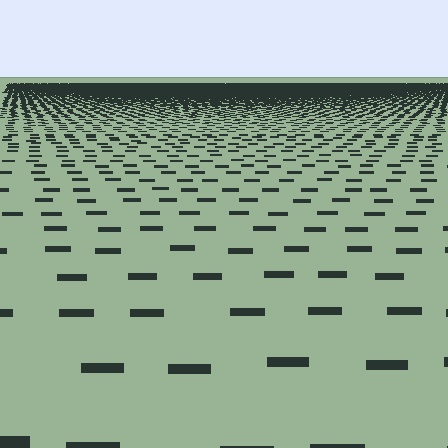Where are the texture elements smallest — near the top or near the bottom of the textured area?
Near the top.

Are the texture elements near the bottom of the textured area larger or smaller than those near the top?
Larger. Near the bottom, elements are closer to the viewer and appear at a bigger on-screen size.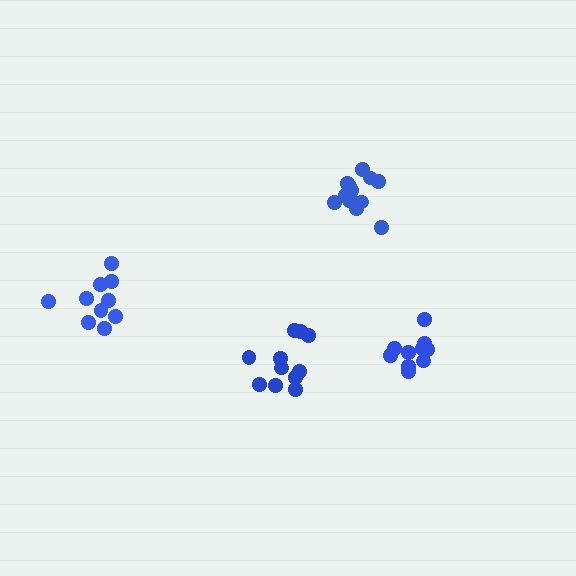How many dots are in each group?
Group 1: 10 dots, Group 2: 10 dots, Group 3: 11 dots, Group 4: 13 dots (44 total).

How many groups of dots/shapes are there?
There are 4 groups.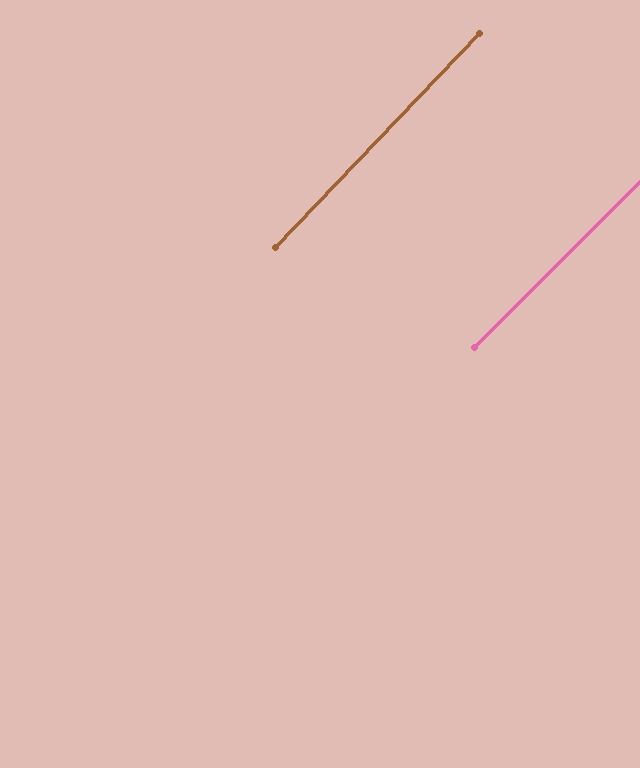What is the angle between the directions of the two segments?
Approximately 1 degree.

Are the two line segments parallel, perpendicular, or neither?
Parallel — their directions differ by only 1.4°.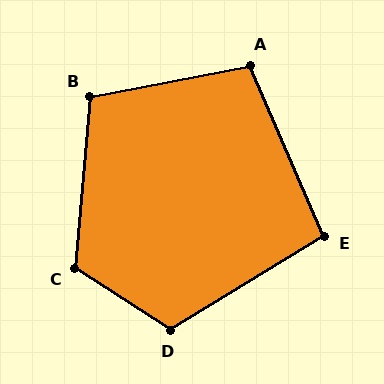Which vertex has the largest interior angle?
C, at approximately 118 degrees.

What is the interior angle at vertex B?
Approximately 106 degrees (obtuse).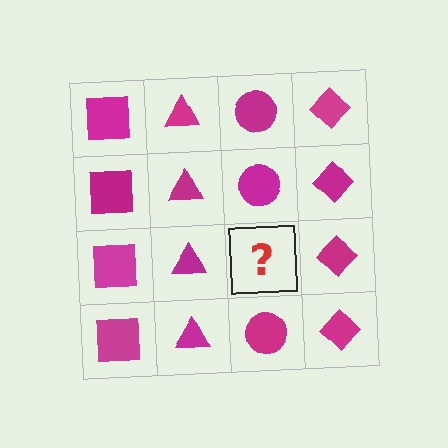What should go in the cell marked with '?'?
The missing cell should contain a magenta circle.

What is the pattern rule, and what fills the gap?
The rule is that each column has a consistent shape. The gap should be filled with a magenta circle.